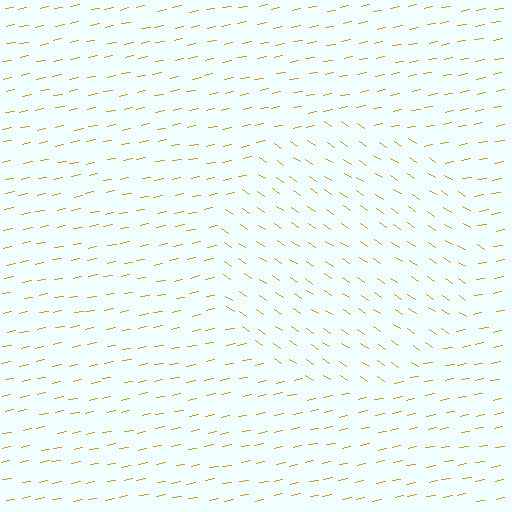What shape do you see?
I see a circle.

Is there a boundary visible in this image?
Yes, there is a texture boundary formed by a change in line orientation.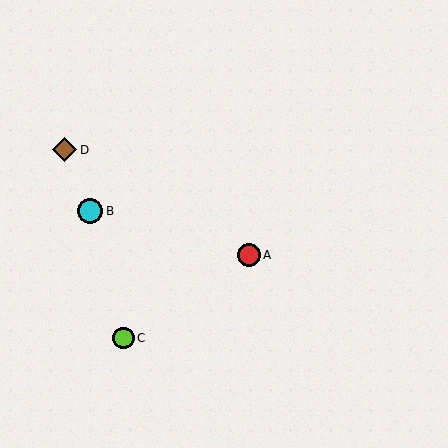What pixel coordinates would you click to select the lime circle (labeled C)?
Click at (124, 338) to select the lime circle C.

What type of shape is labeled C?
Shape C is a lime circle.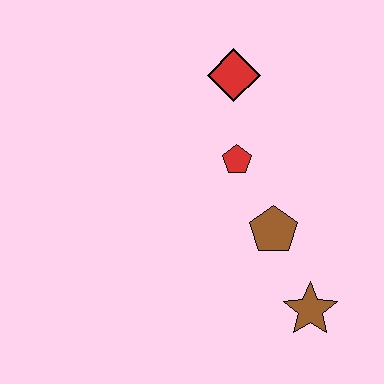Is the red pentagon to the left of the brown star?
Yes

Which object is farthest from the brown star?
The red diamond is farthest from the brown star.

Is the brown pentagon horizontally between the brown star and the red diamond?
Yes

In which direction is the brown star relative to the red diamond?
The brown star is below the red diamond.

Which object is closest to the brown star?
The brown pentagon is closest to the brown star.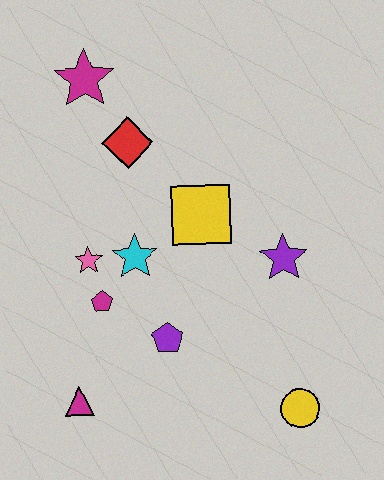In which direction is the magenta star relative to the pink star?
The magenta star is above the pink star.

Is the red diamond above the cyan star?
Yes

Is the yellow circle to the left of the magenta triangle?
No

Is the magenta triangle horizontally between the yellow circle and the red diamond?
No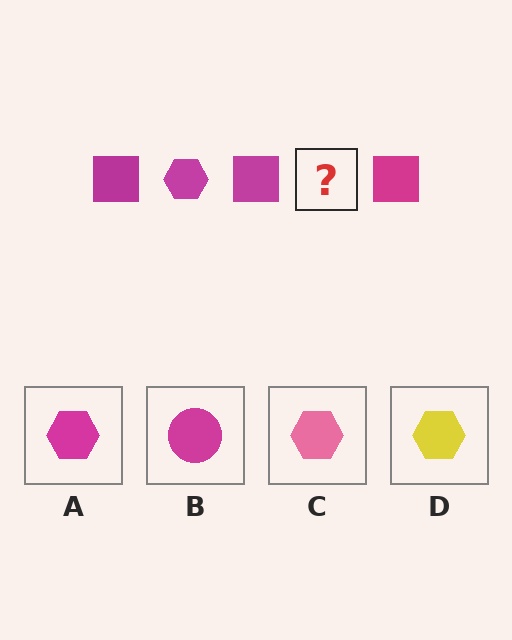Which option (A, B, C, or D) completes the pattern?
A.